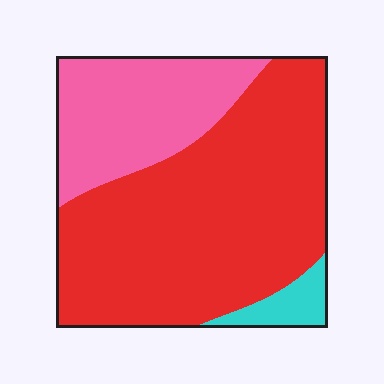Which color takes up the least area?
Cyan, at roughly 5%.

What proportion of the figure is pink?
Pink covers 27% of the figure.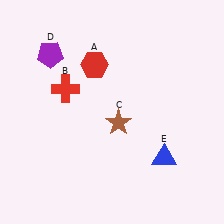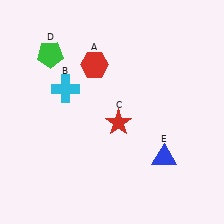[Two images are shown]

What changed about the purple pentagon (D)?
In Image 1, D is purple. In Image 2, it changed to green.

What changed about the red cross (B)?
In Image 1, B is red. In Image 2, it changed to cyan.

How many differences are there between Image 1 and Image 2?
There are 3 differences between the two images.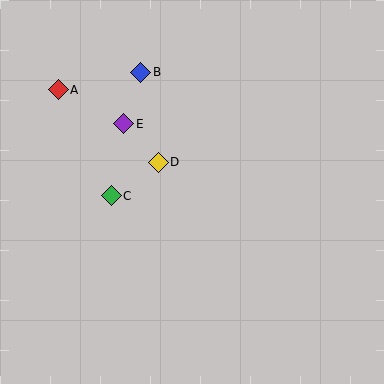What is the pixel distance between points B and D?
The distance between B and D is 92 pixels.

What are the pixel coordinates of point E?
Point E is at (124, 124).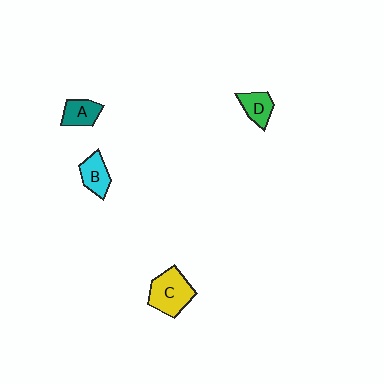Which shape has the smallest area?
Shape A (teal).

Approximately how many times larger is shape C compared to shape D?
Approximately 1.7 times.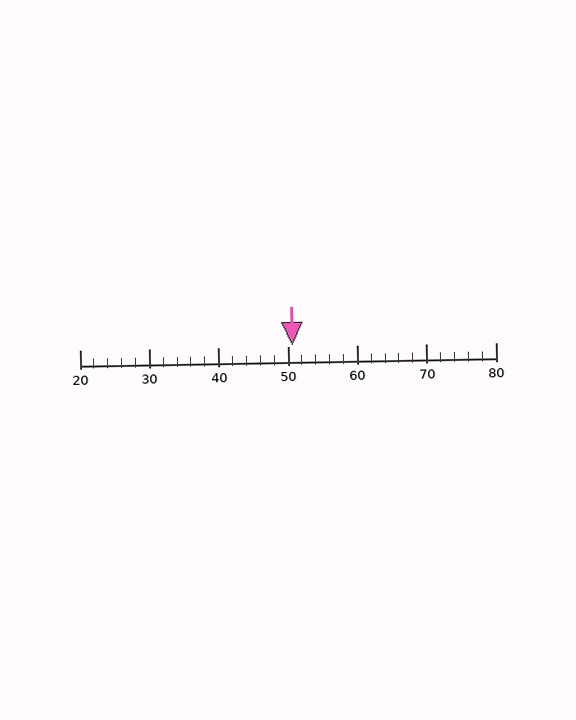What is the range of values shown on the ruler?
The ruler shows values from 20 to 80.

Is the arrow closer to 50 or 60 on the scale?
The arrow is closer to 50.